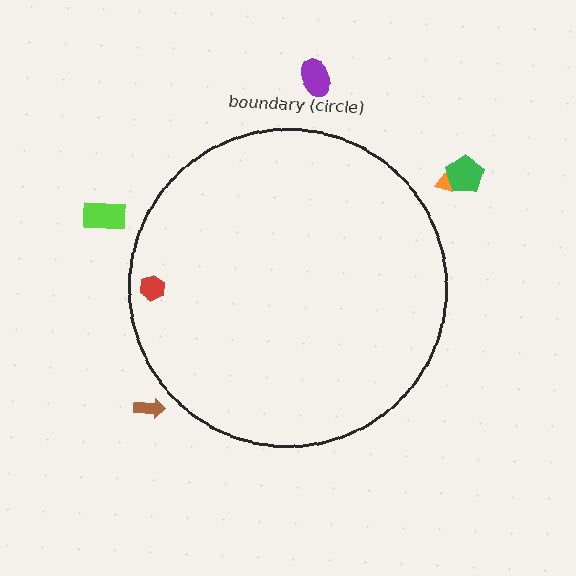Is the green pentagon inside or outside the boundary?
Outside.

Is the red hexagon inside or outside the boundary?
Inside.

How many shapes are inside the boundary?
1 inside, 5 outside.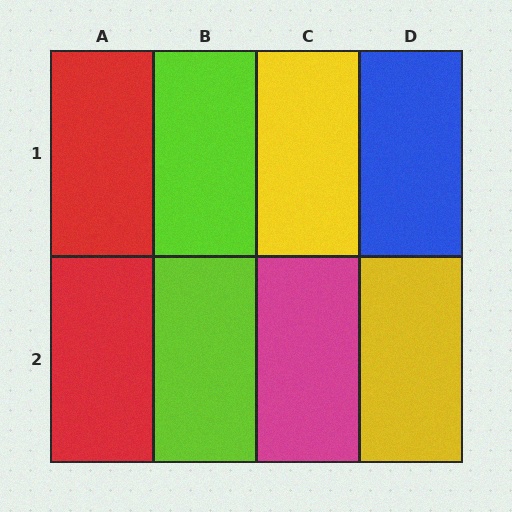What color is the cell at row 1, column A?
Red.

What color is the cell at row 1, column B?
Lime.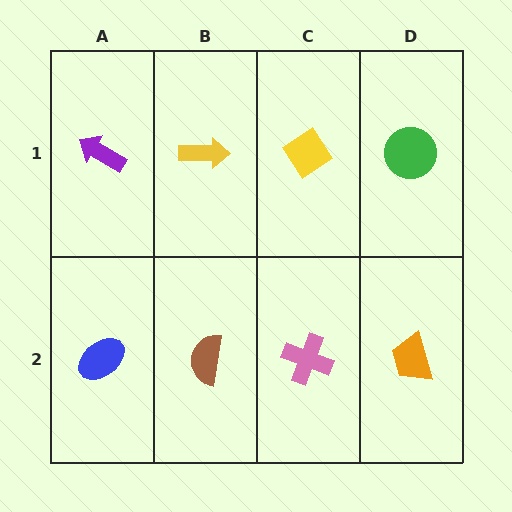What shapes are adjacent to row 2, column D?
A green circle (row 1, column D), a pink cross (row 2, column C).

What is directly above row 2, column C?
A yellow diamond.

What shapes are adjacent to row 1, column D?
An orange trapezoid (row 2, column D), a yellow diamond (row 1, column C).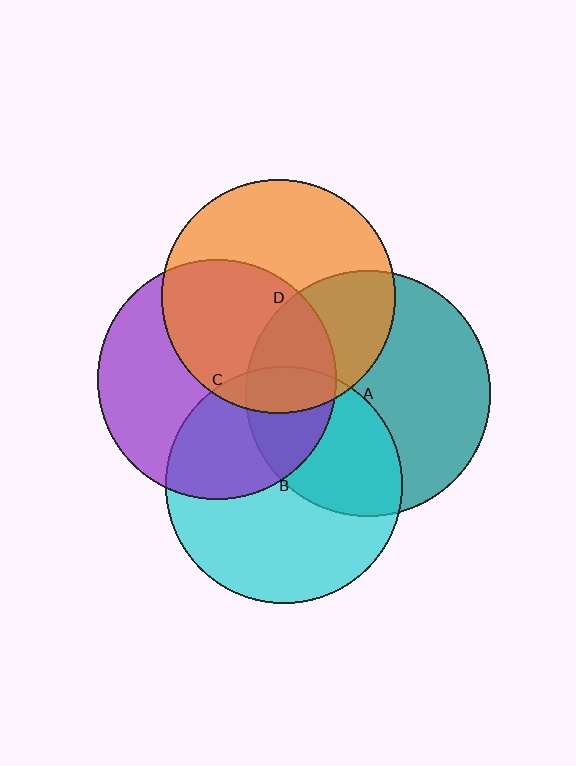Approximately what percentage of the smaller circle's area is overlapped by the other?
Approximately 35%.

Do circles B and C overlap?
Yes.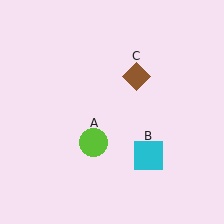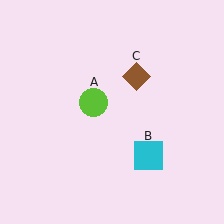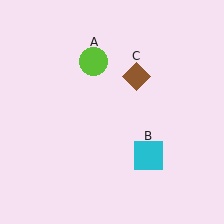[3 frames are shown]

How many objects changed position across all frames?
1 object changed position: lime circle (object A).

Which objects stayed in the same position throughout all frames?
Cyan square (object B) and brown diamond (object C) remained stationary.